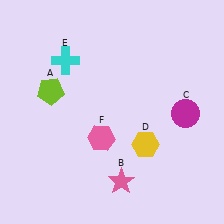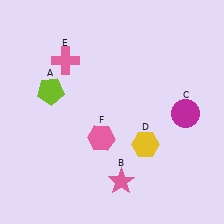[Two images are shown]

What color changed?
The cross (E) changed from cyan in Image 1 to pink in Image 2.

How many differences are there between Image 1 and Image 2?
There is 1 difference between the two images.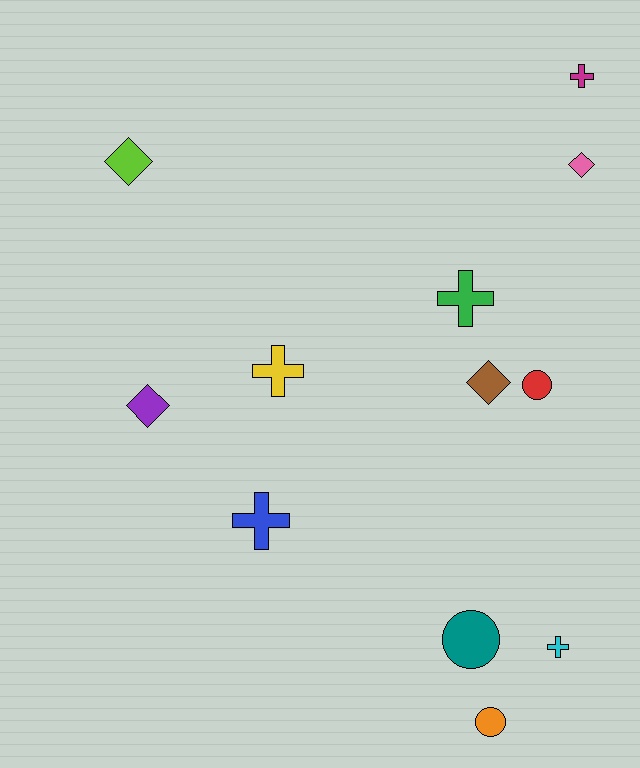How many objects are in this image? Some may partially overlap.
There are 12 objects.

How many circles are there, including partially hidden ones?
There are 3 circles.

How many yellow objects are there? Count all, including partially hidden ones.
There is 1 yellow object.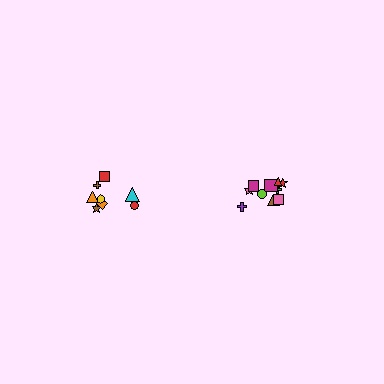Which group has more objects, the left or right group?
The right group.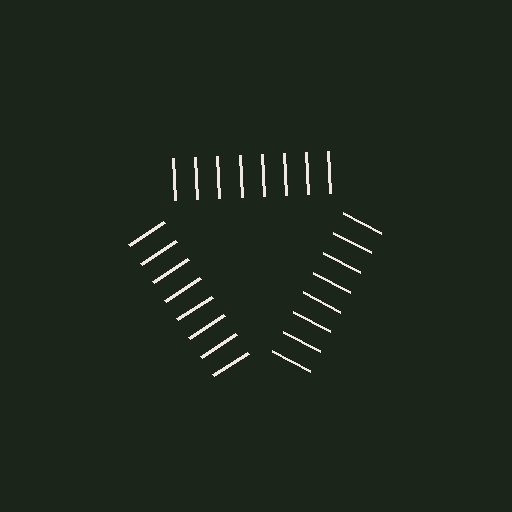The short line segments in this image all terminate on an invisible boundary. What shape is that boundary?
An illusory triangle — the line segments terminate on its edges but no continuous stroke is drawn.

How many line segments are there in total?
24 — 8 along each of the 3 edges.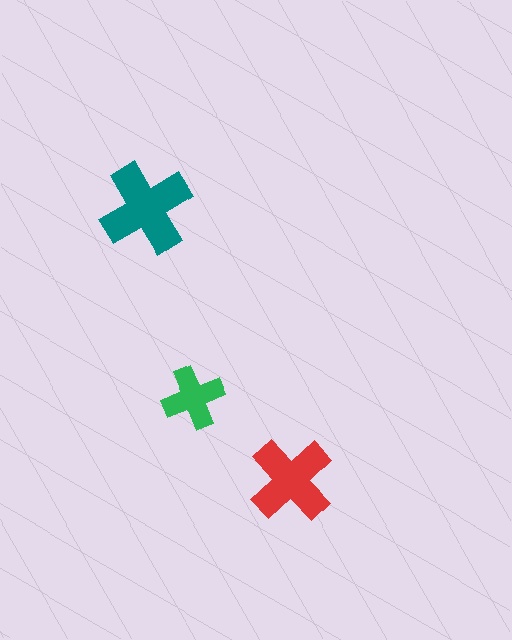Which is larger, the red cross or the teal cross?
The teal one.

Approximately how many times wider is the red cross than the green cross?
About 1.5 times wider.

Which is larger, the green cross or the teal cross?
The teal one.